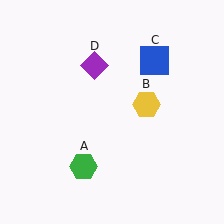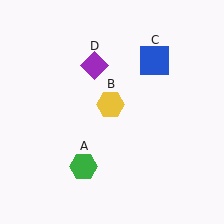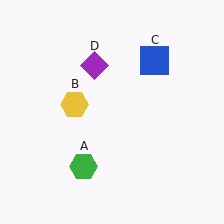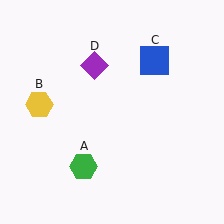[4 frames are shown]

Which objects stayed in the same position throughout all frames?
Green hexagon (object A) and blue square (object C) and purple diamond (object D) remained stationary.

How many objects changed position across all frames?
1 object changed position: yellow hexagon (object B).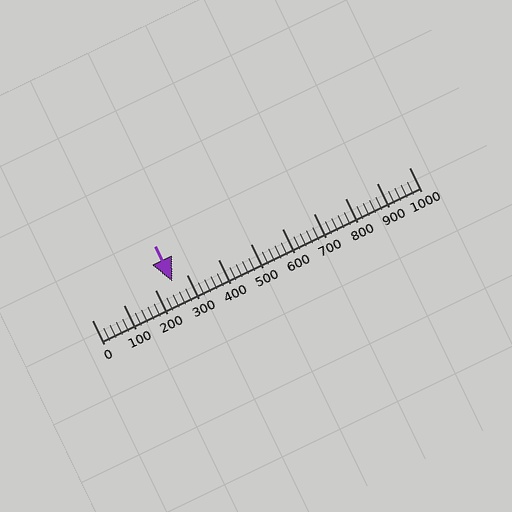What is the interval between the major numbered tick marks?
The major tick marks are spaced 100 units apart.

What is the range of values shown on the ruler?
The ruler shows values from 0 to 1000.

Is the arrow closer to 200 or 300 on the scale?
The arrow is closer to 300.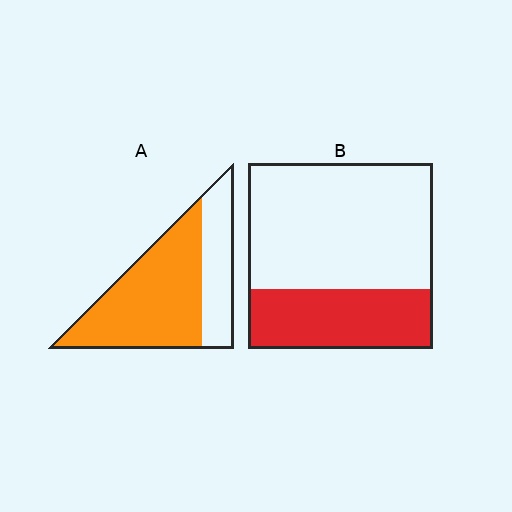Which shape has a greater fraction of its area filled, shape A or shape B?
Shape A.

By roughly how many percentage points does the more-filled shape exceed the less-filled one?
By roughly 35 percentage points (A over B).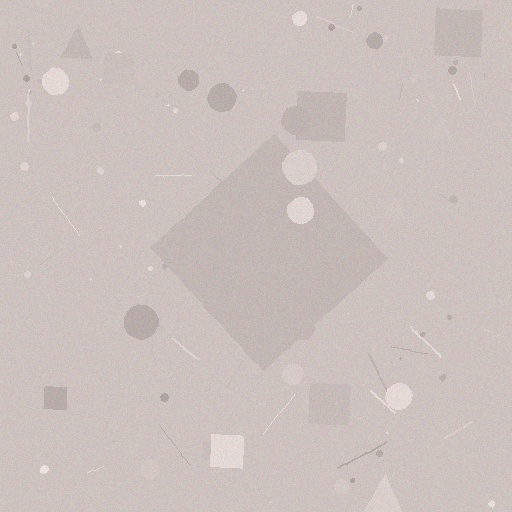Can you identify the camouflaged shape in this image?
The camouflaged shape is a diamond.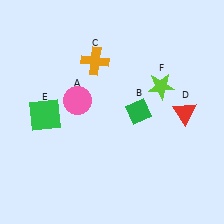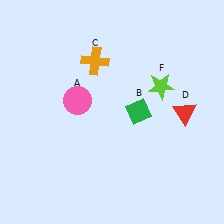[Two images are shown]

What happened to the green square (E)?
The green square (E) was removed in Image 2. It was in the bottom-left area of Image 1.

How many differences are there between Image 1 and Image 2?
There is 1 difference between the two images.